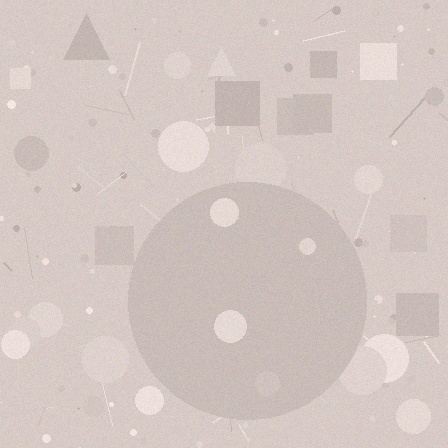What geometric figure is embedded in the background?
A circle is embedded in the background.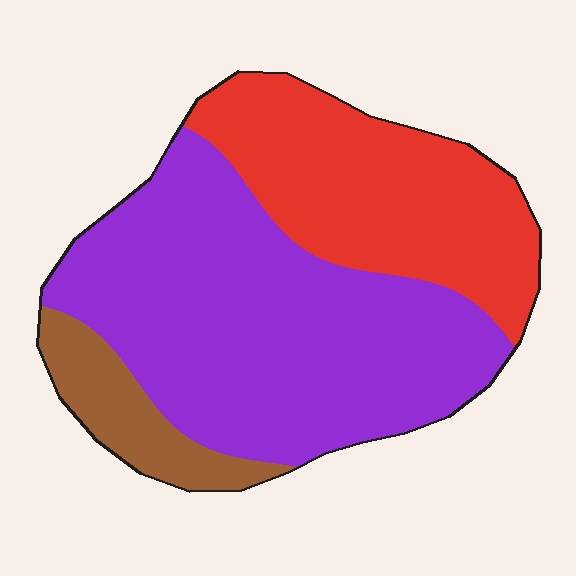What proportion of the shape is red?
Red covers roughly 35% of the shape.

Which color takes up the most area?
Purple, at roughly 55%.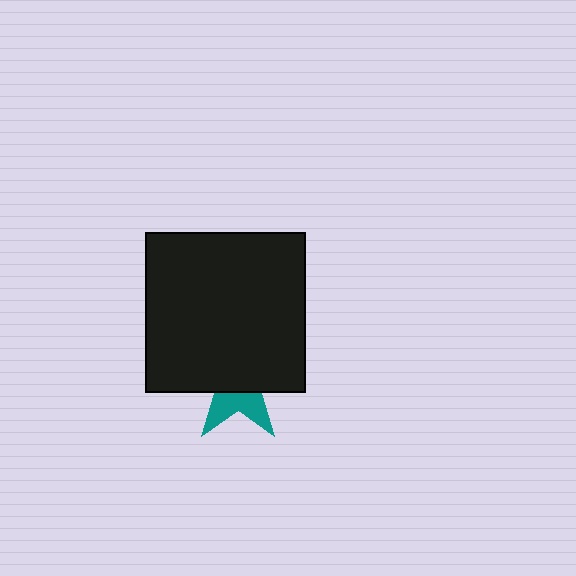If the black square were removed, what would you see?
You would see the complete teal star.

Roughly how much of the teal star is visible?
A small part of it is visible (roughly 36%).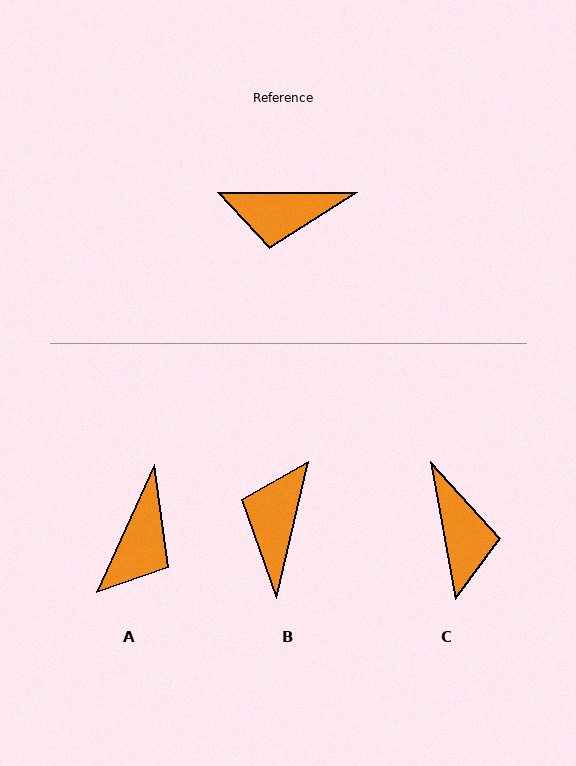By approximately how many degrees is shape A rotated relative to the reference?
Approximately 66 degrees counter-clockwise.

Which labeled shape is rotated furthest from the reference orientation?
B, about 103 degrees away.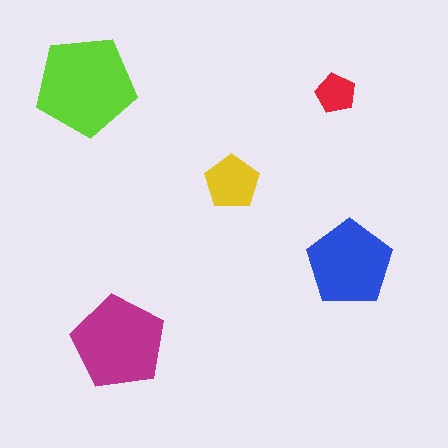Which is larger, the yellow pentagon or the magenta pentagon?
The magenta one.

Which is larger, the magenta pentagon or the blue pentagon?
The magenta one.